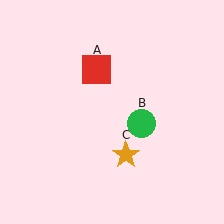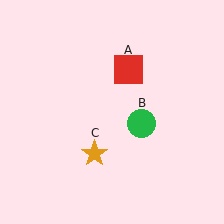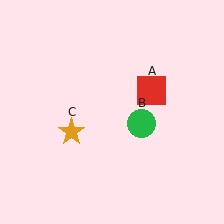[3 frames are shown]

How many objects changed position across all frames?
2 objects changed position: red square (object A), orange star (object C).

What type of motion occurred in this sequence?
The red square (object A), orange star (object C) rotated clockwise around the center of the scene.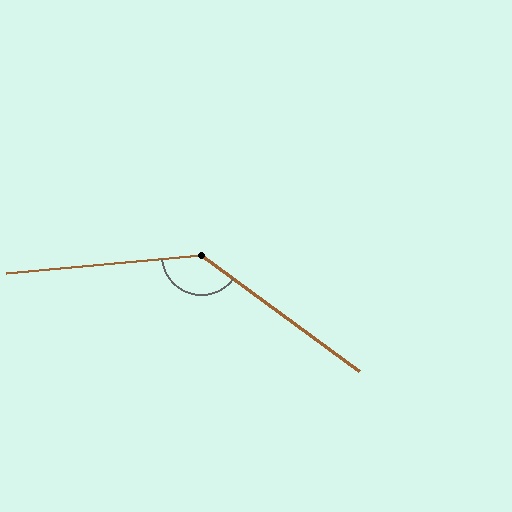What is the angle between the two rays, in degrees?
Approximately 139 degrees.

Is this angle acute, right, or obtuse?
It is obtuse.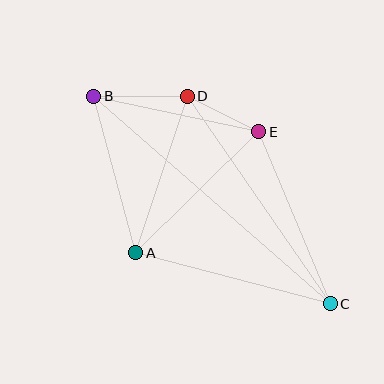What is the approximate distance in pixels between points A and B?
The distance between A and B is approximately 162 pixels.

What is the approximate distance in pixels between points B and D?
The distance between B and D is approximately 94 pixels.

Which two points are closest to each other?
Points D and E are closest to each other.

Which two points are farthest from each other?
Points B and C are farthest from each other.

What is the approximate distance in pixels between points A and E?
The distance between A and E is approximately 173 pixels.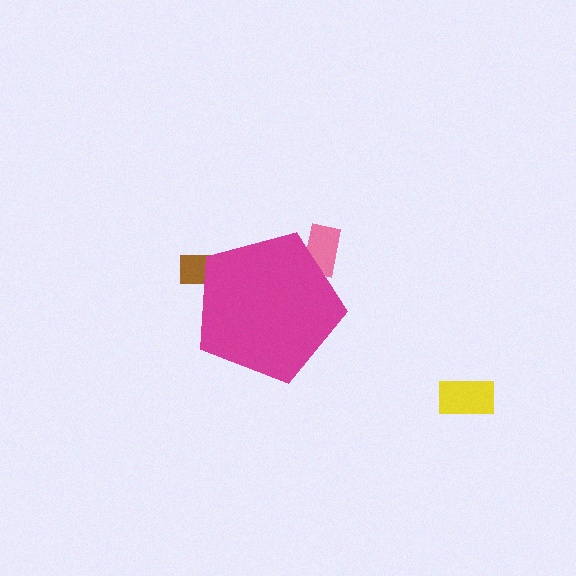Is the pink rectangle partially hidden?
Yes, the pink rectangle is partially hidden behind the magenta pentagon.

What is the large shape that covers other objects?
A magenta pentagon.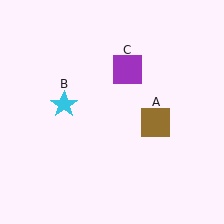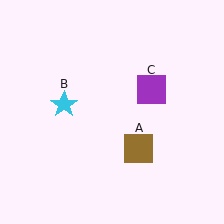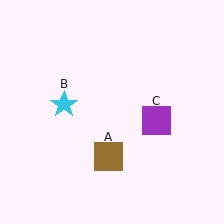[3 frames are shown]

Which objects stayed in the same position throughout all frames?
Cyan star (object B) remained stationary.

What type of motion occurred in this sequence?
The brown square (object A), purple square (object C) rotated clockwise around the center of the scene.